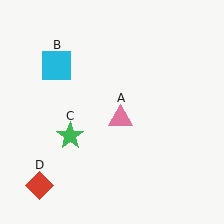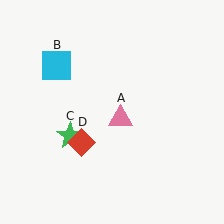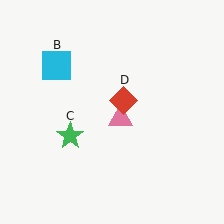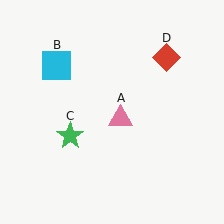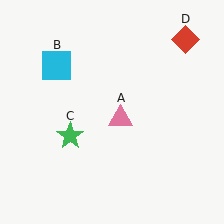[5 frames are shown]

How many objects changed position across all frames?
1 object changed position: red diamond (object D).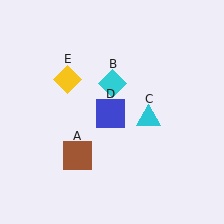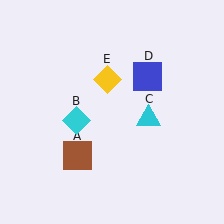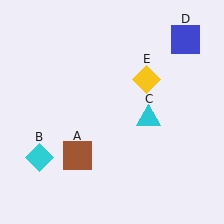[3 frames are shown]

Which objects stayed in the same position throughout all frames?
Brown square (object A) and cyan triangle (object C) remained stationary.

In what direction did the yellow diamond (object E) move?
The yellow diamond (object E) moved right.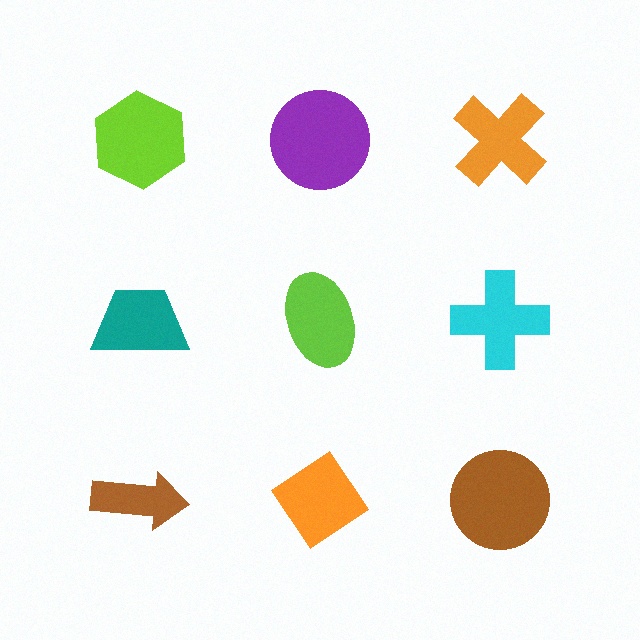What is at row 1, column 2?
A purple circle.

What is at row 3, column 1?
A brown arrow.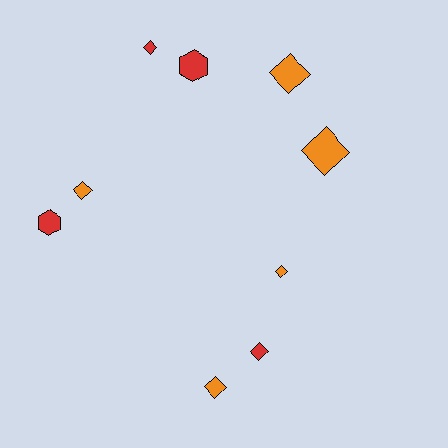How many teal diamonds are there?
There are no teal diamonds.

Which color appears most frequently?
Orange, with 5 objects.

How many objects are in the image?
There are 9 objects.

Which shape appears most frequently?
Diamond, with 7 objects.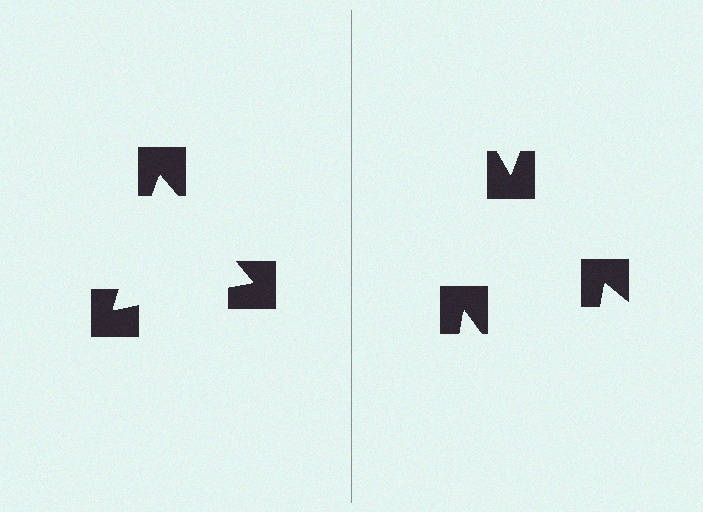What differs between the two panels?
The notched squares are positioned identically on both sides; only the wedge orientations differ. On the left they align to a triangle; on the right they are misaligned.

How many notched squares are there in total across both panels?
6 — 3 on each side.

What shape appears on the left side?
An illusory triangle.